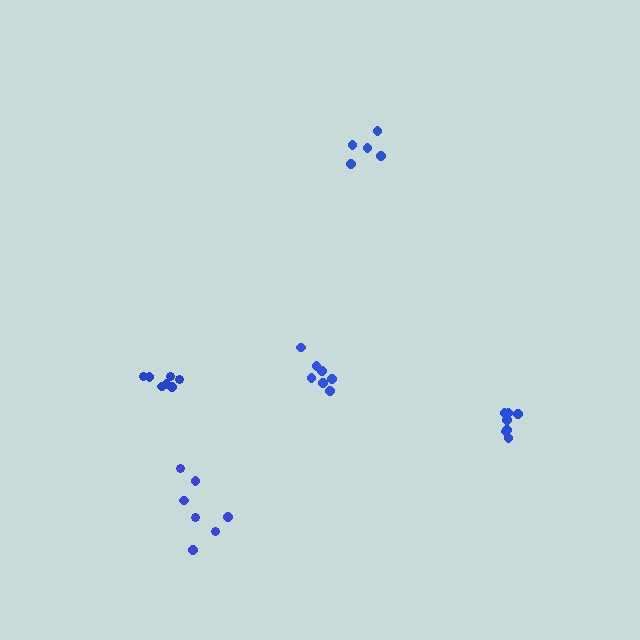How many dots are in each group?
Group 1: 7 dots, Group 2: 7 dots, Group 3: 7 dots, Group 4: 5 dots, Group 5: 7 dots (33 total).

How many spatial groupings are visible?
There are 5 spatial groupings.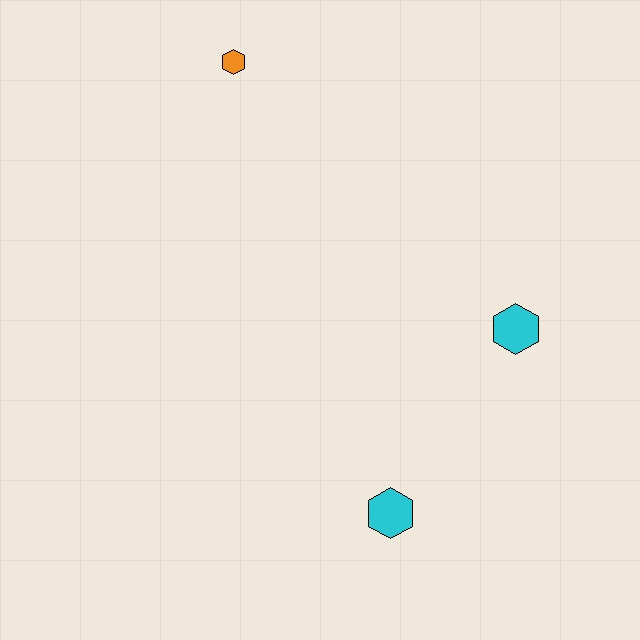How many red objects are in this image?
There are no red objects.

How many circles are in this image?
There are no circles.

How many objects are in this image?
There are 3 objects.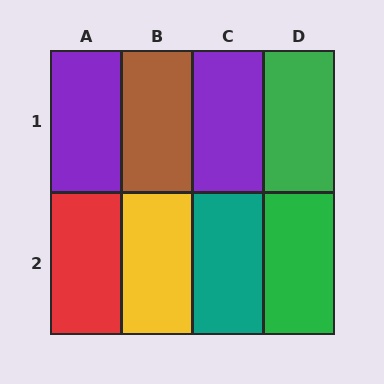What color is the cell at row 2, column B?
Yellow.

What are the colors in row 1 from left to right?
Purple, brown, purple, green.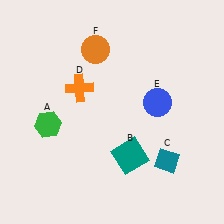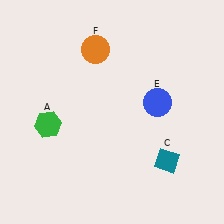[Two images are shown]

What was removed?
The orange cross (D), the teal square (B) were removed in Image 2.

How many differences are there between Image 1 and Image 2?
There are 2 differences between the two images.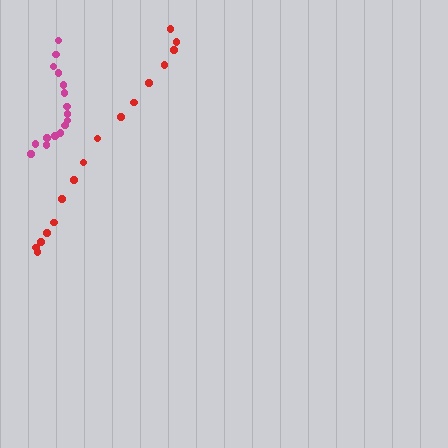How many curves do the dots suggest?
There are 2 distinct paths.